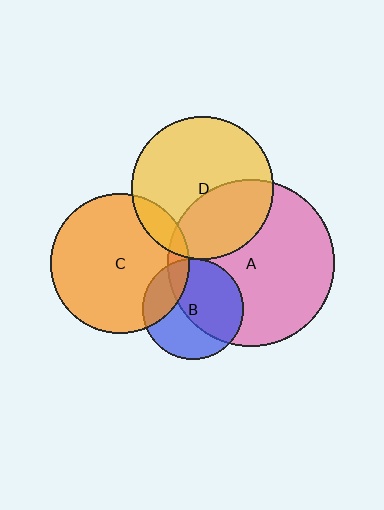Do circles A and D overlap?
Yes.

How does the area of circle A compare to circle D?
Approximately 1.4 times.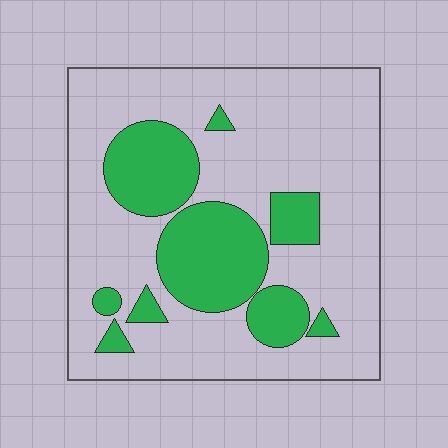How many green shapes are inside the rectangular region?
9.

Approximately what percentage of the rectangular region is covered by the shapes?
Approximately 25%.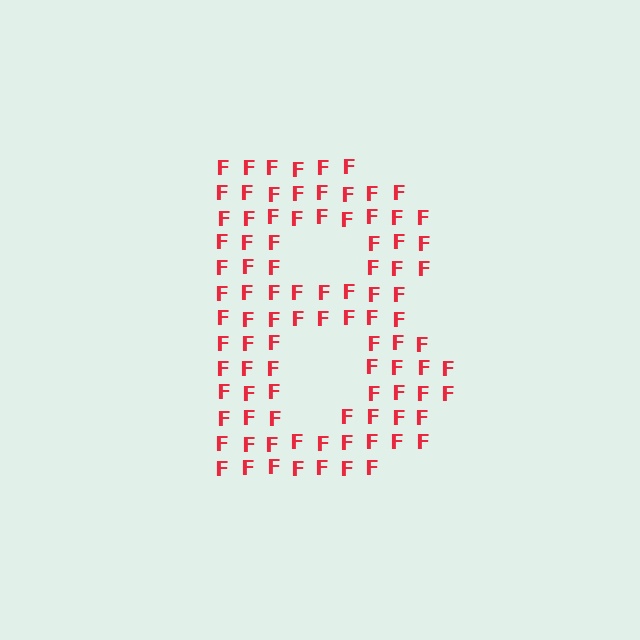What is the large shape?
The large shape is the letter B.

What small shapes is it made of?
It is made of small letter F's.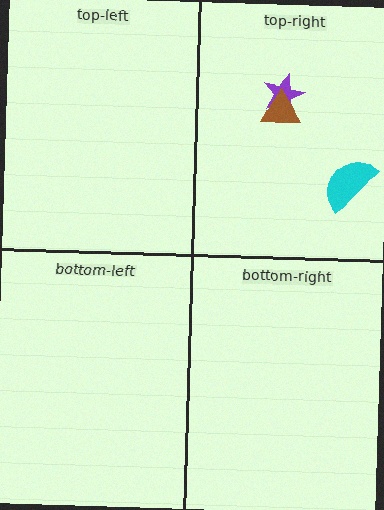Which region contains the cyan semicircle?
The top-right region.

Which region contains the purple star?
The top-right region.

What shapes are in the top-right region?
The purple star, the cyan semicircle, the brown triangle.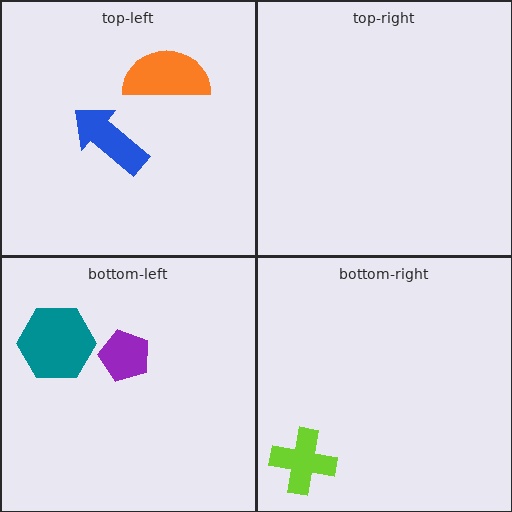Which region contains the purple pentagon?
The bottom-left region.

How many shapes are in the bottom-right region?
1.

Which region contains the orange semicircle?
The top-left region.